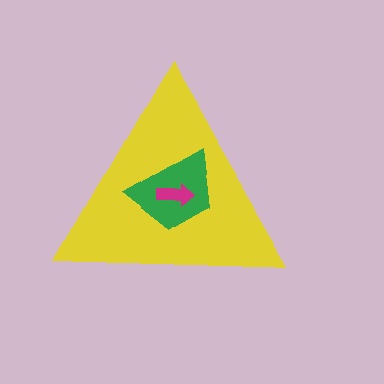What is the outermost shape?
The yellow triangle.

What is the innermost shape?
The magenta arrow.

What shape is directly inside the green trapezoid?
The magenta arrow.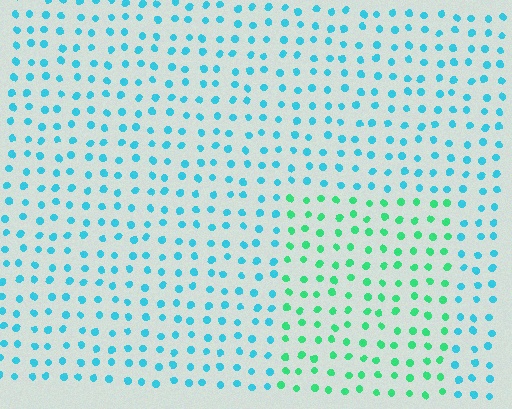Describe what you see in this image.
The image is filled with small cyan elements in a uniform arrangement. A rectangle-shaped region is visible where the elements are tinted to a slightly different hue, forming a subtle color boundary.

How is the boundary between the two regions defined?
The boundary is defined purely by a slight shift in hue (about 44 degrees). Spacing, size, and orientation are identical on both sides.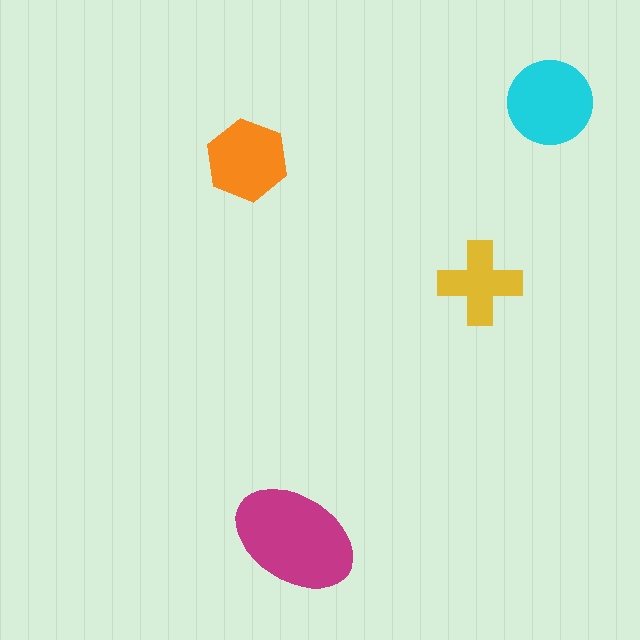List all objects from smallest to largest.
The yellow cross, the orange hexagon, the cyan circle, the magenta ellipse.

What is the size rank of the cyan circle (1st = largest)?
2nd.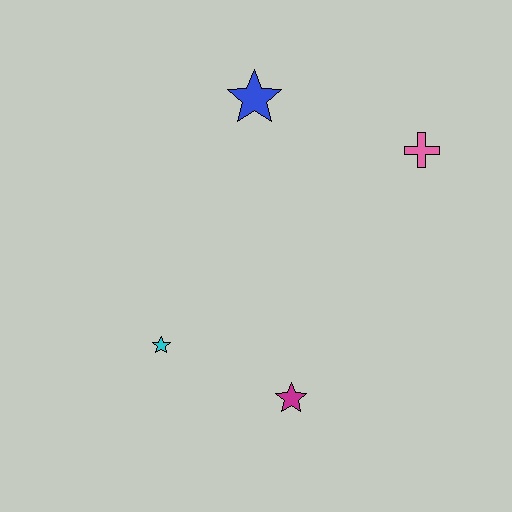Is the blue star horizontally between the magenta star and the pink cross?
No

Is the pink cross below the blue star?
Yes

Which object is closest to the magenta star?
The cyan star is closest to the magenta star.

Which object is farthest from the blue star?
The magenta star is farthest from the blue star.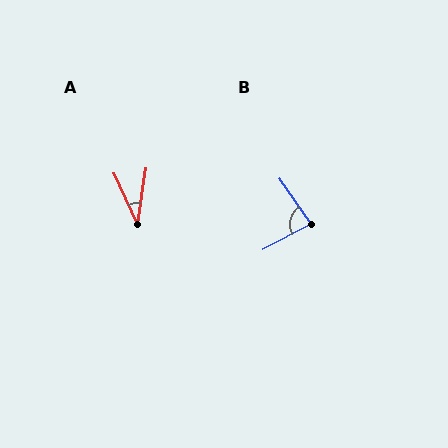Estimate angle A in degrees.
Approximately 33 degrees.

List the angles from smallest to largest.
A (33°), B (83°).